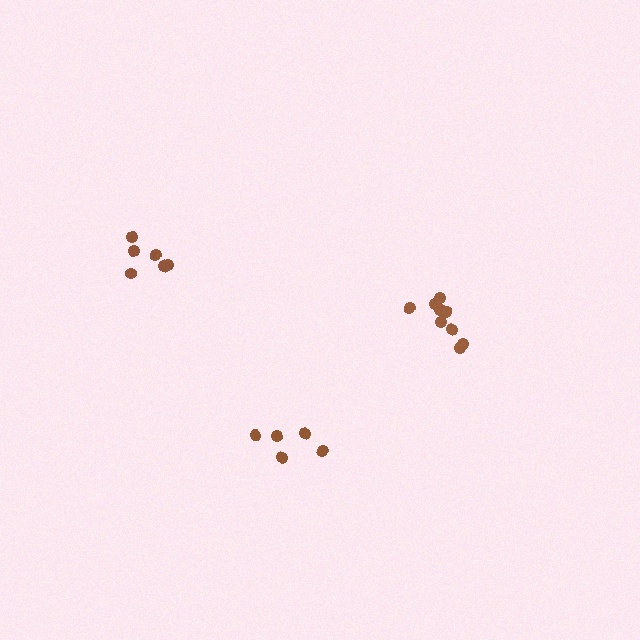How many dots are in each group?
Group 1: 5 dots, Group 2: 9 dots, Group 3: 6 dots (20 total).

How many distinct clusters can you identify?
There are 3 distinct clusters.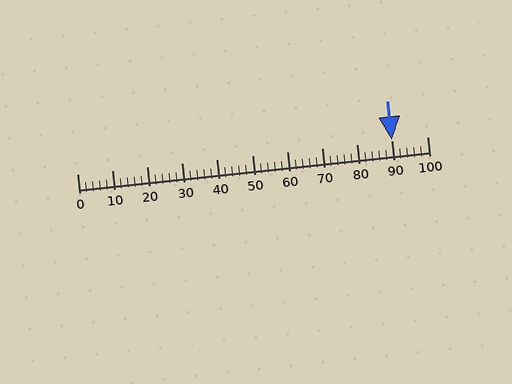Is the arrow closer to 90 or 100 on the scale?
The arrow is closer to 90.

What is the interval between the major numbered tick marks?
The major tick marks are spaced 10 units apart.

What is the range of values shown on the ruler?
The ruler shows values from 0 to 100.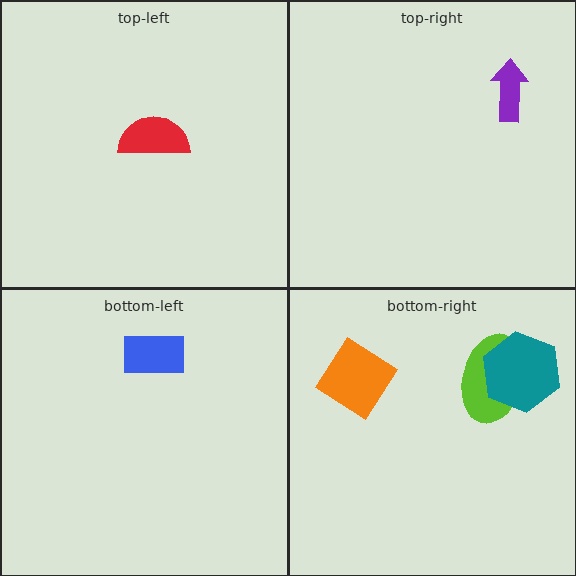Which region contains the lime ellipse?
The bottom-right region.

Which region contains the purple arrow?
The top-right region.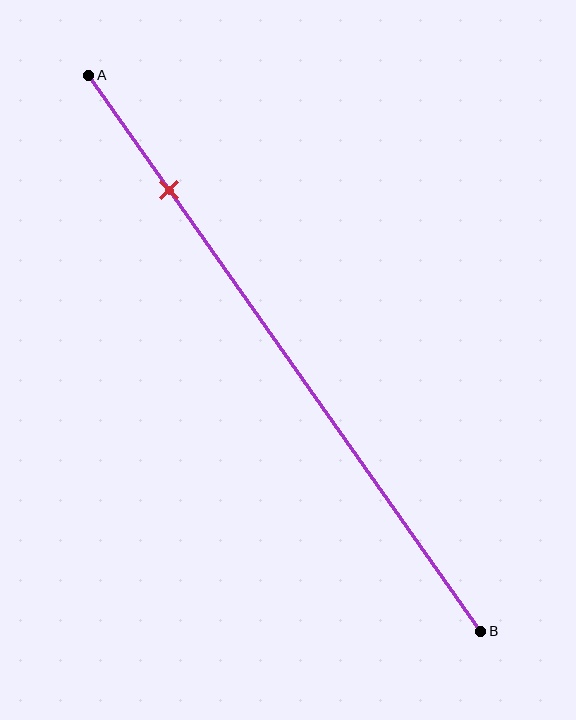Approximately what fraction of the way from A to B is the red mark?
The red mark is approximately 20% of the way from A to B.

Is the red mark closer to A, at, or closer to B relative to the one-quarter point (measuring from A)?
The red mark is closer to point A than the one-quarter point of segment AB.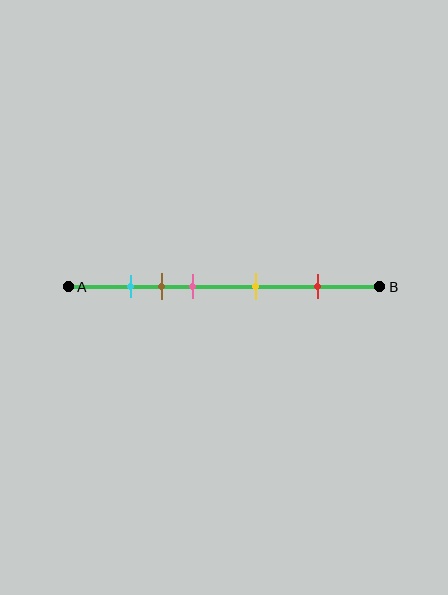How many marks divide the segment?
There are 5 marks dividing the segment.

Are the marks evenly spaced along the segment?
No, the marks are not evenly spaced.